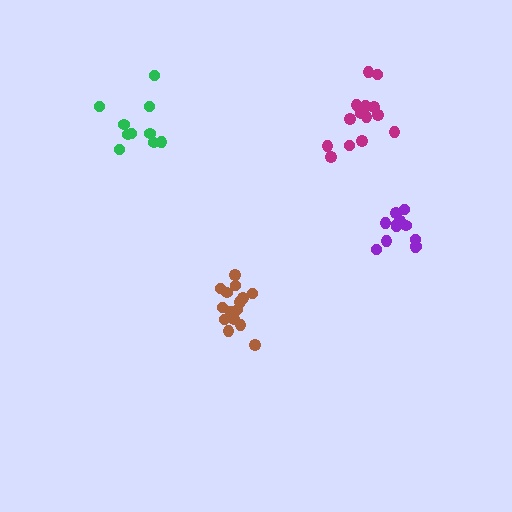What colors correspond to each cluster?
The clusters are colored: brown, magenta, green, purple.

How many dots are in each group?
Group 1: 15 dots, Group 2: 15 dots, Group 3: 10 dots, Group 4: 12 dots (52 total).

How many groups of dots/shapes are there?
There are 4 groups.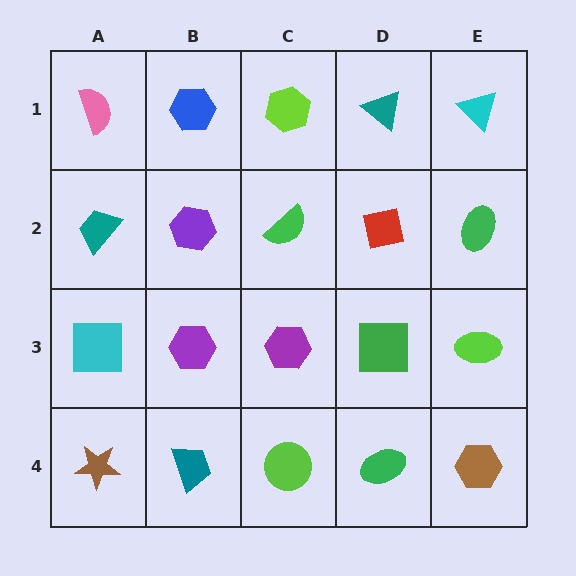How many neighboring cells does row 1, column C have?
3.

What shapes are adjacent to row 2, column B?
A blue hexagon (row 1, column B), a purple hexagon (row 3, column B), a teal trapezoid (row 2, column A), a green semicircle (row 2, column C).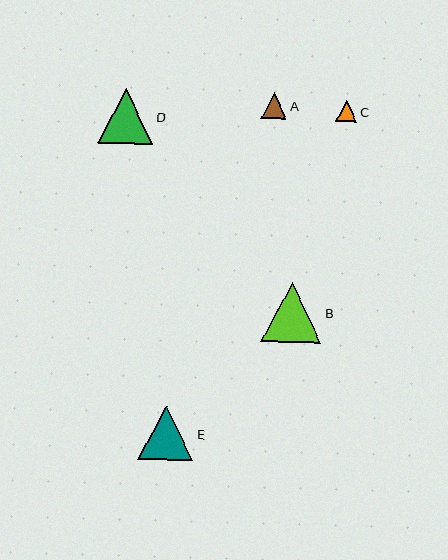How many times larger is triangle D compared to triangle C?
Triangle D is approximately 2.6 times the size of triangle C.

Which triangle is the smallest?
Triangle C is the smallest with a size of approximately 21 pixels.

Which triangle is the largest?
Triangle B is the largest with a size of approximately 60 pixels.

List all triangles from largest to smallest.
From largest to smallest: B, D, E, A, C.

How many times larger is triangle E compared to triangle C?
Triangle E is approximately 2.6 times the size of triangle C.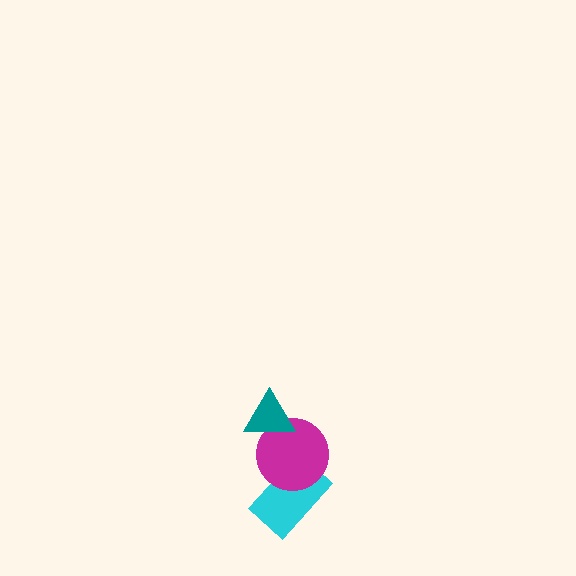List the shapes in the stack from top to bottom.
From top to bottom: the teal triangle, the magenta circle, the cyan rectangle.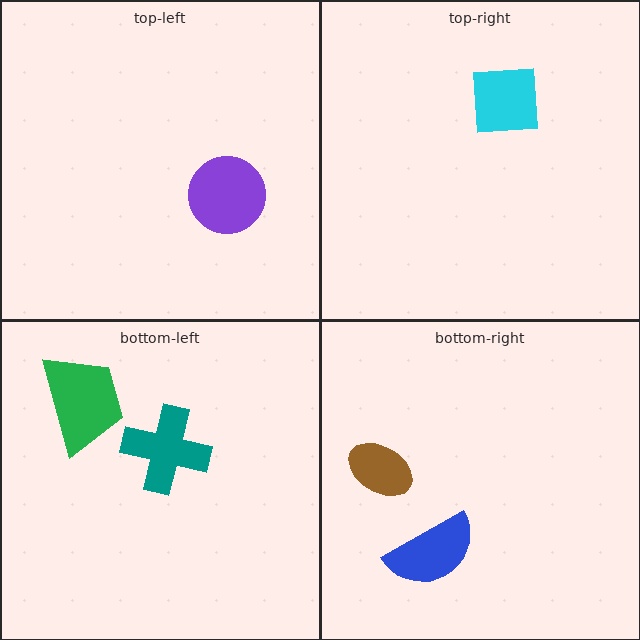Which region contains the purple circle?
The top-left region.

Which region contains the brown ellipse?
The bottom-right region.